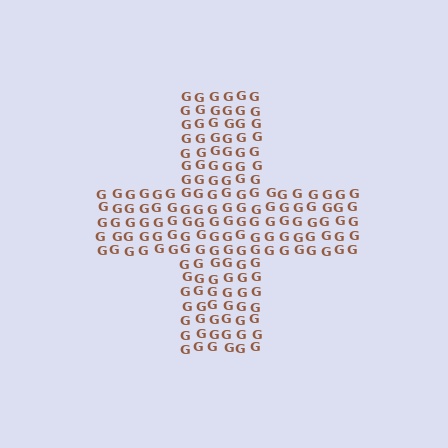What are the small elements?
The small elements are letter G's.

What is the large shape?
The large shape is a cross.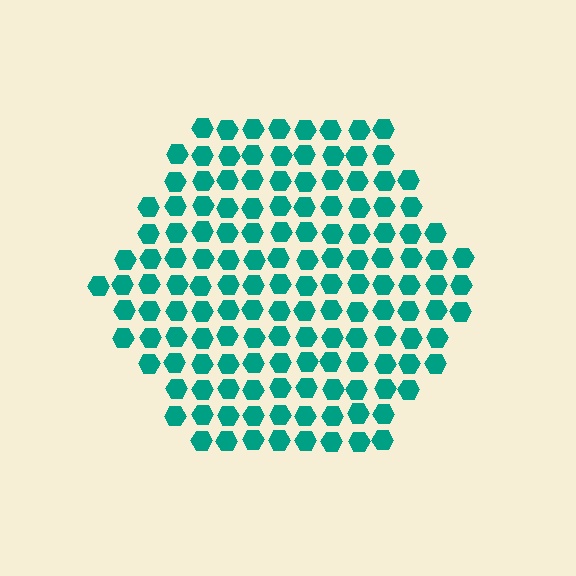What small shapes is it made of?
It is made of small hexagons.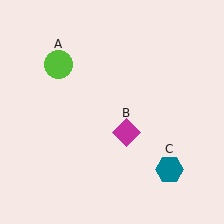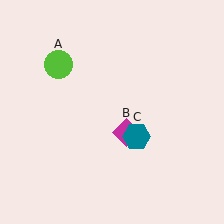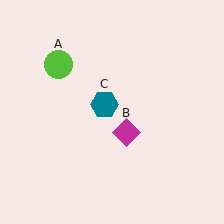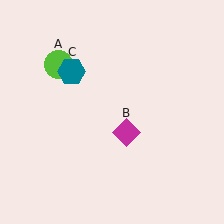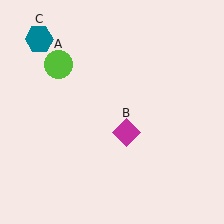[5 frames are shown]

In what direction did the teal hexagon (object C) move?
The teal hexagon (object C) moved up and to the left.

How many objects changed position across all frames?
1 object changed position: teal hexagon (object C).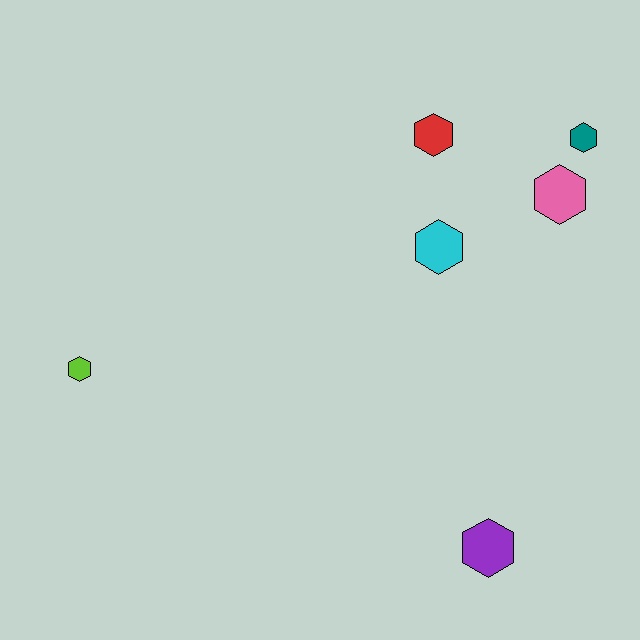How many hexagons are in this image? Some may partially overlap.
There are 6 hexagons.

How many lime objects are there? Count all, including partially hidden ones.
There is 1 lime object.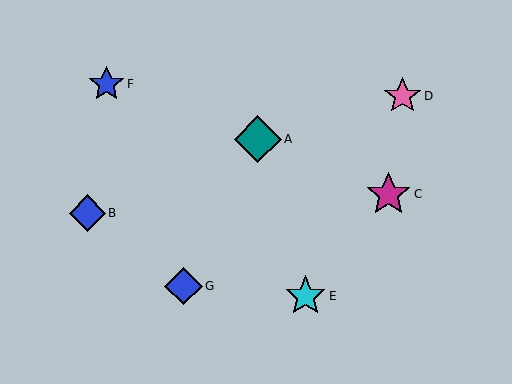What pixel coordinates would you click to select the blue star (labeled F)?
Click at (107, 84) to select the blue star F.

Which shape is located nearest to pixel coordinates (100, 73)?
The blue star (labeled F) at (107, 84) is nearest to that location.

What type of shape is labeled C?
Shape C is a magenta star.